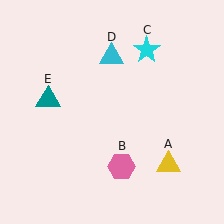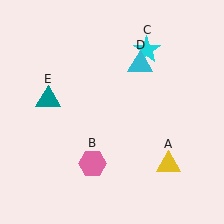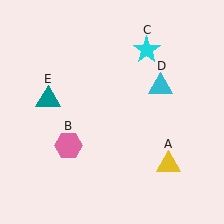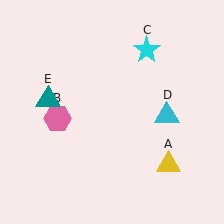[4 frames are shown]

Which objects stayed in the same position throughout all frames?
Yellow triangle (object A) and cyan star (object C) and teal triangle (object E) remained stationary.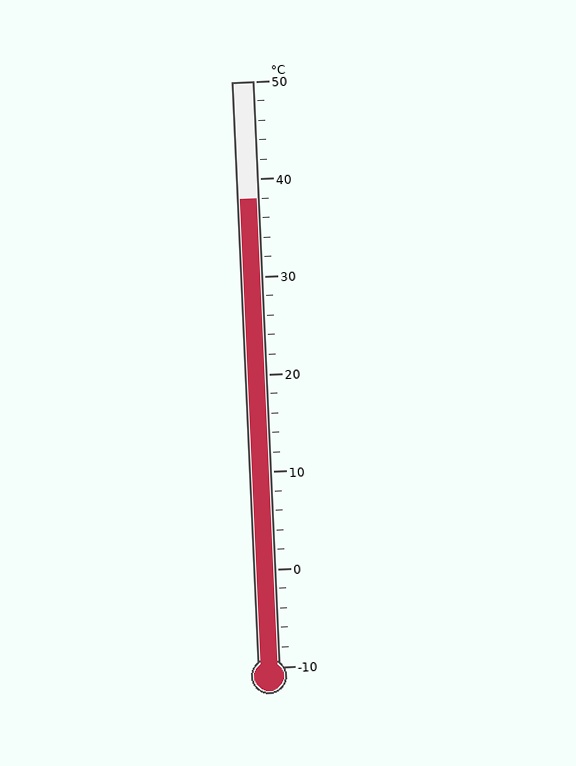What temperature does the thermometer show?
The thermometer shows approximately 38°C.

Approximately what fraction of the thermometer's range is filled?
The thermometer is filled to approximately 80% of its range.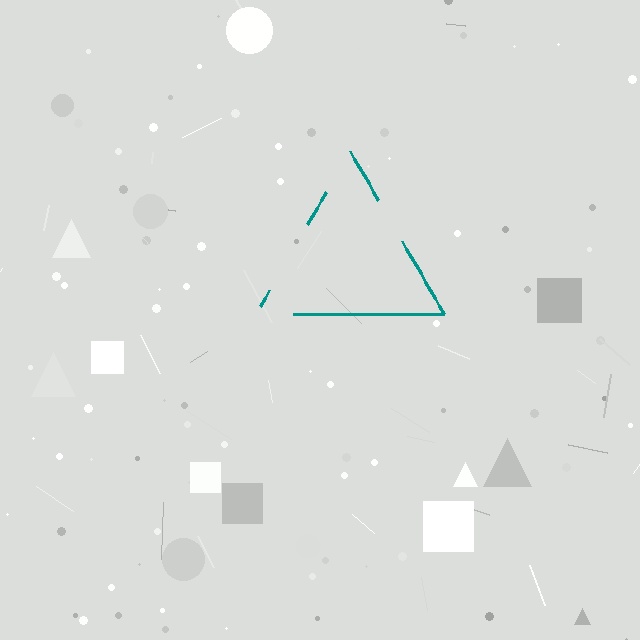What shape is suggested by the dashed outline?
The dashed outline suggests a triangle.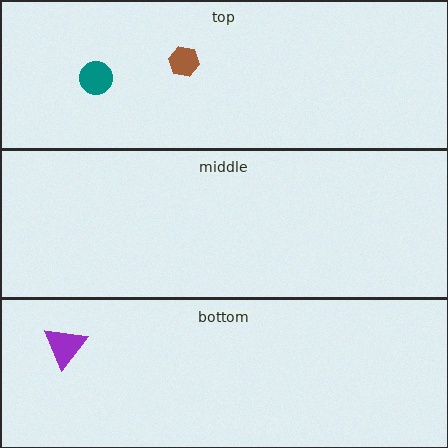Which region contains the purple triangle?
The bottom region.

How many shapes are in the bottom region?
1.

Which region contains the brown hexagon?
The top region.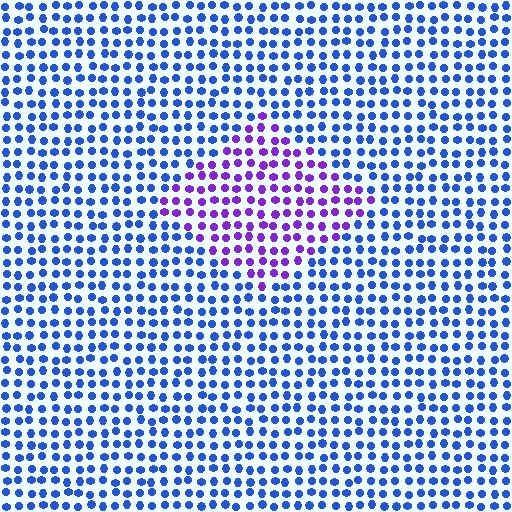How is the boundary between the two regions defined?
The boundary is defined purely by a slight shift in hue (about 50 degrees). Spacing, size, and orientation are identical on both sides.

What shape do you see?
I see a diamond.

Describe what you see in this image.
The image is filled with small blue elements in a uniform arrangement. A diamond-shaped region is visible where the elements are tinted to a slightly different hue, forming a subtle color boundary.